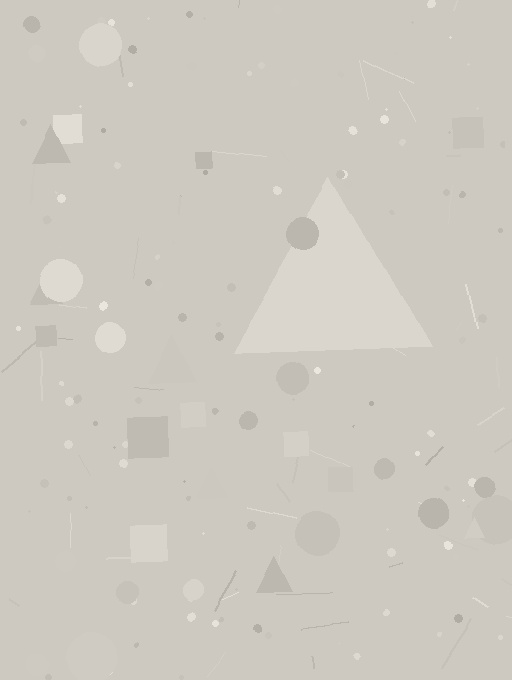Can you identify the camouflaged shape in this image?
The camouflaged shape is a triangle.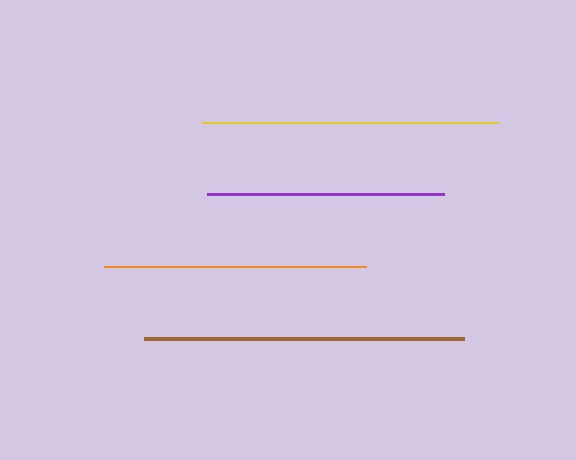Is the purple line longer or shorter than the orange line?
The orange line is longer than the purple line.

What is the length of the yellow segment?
The yellow segment is approximately 296 pixels long.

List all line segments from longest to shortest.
From longest to shortest: brown, yellow, orange, purple.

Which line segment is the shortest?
The purple line is the shortest at approximately 237 pixels.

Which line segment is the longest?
The brown line is the longest at approximately 321 pixels.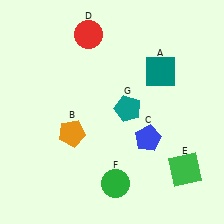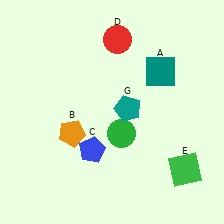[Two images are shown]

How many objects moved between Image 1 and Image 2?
3 objects moved between the two images.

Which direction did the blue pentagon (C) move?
The blue pentagon (C) moved left.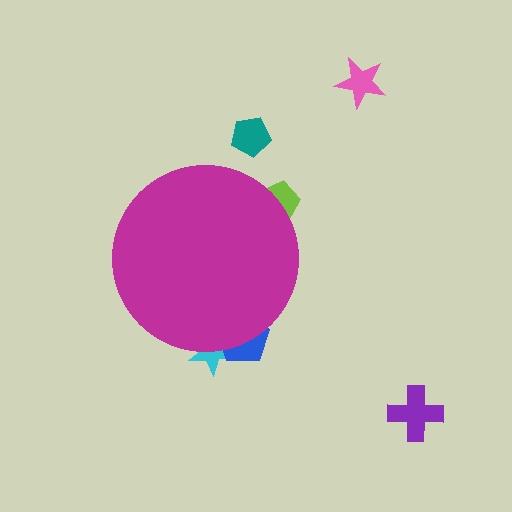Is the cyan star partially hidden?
Yes, the cyan star is partially hidden behind the magenta circle.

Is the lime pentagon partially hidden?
Yes, the lime pentagon is partially hidden behind the magenta circle.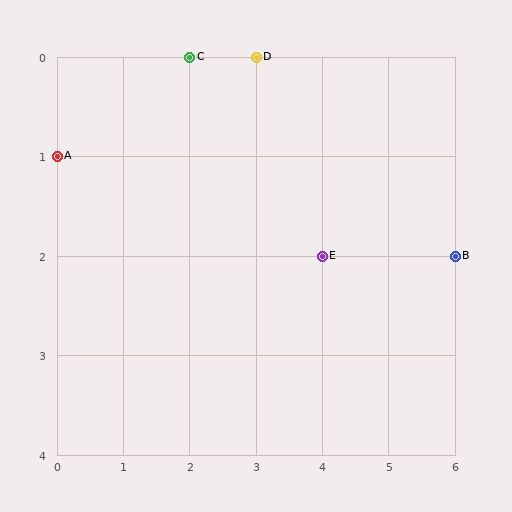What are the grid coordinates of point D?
Point D is at grid coordinates (3, 0).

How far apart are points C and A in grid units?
Points C and A are 2 columns and 1 row apart (about 2.2 grid units diagonally).